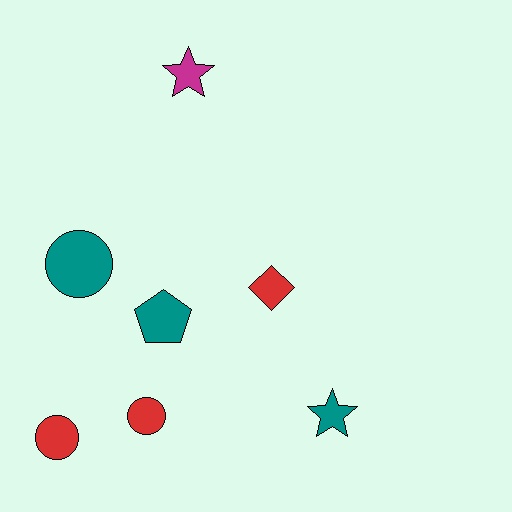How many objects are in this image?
There are 7 objects.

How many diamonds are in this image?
There is 1 diamond.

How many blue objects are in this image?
There are no blue objects.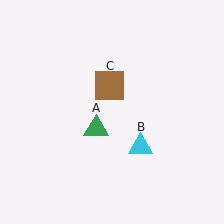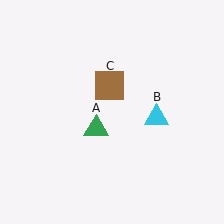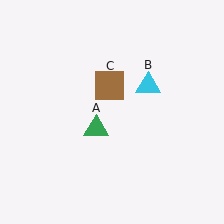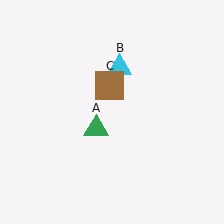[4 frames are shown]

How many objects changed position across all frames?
1 object changed position: cyan triangle (object B).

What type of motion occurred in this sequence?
The cyan triangle (object B) rotated counterclockwise around the center of the scene.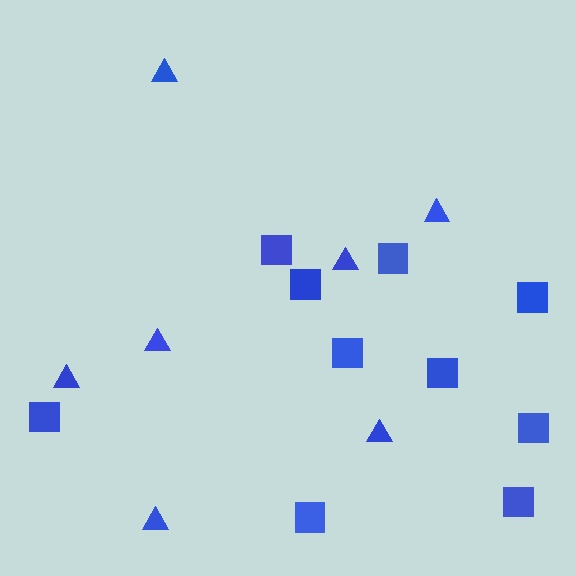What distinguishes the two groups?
There are 2 groups: one group of squares (10) and one group of triangles (7).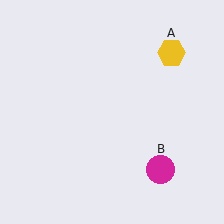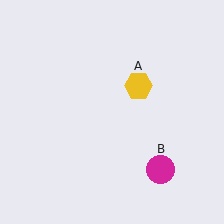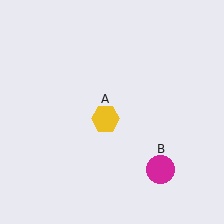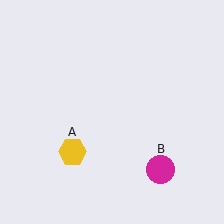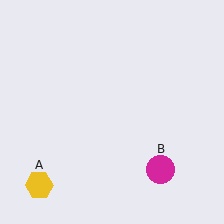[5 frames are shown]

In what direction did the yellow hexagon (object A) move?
The yellow hexagon (object A) moved down and to the left.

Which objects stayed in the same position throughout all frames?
Magenta circle (object B) remained stationary.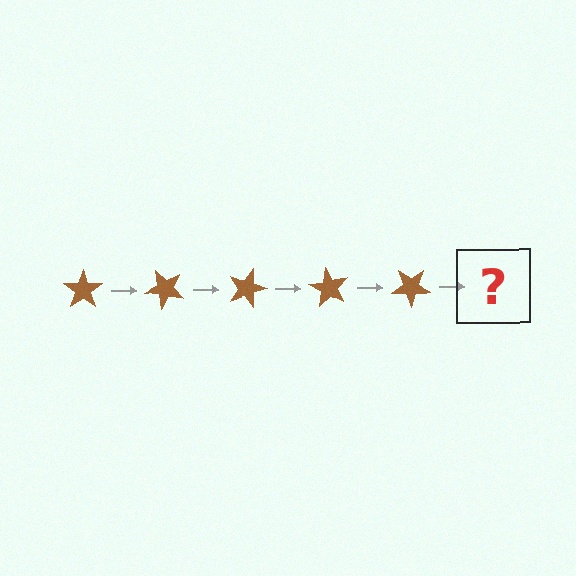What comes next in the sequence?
The next element should be a brown star rotated 225 degrees.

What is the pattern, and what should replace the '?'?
The pattern is that the star rotates 45 degrees each step. The '?' should be a brown star rotated 225 degrees.